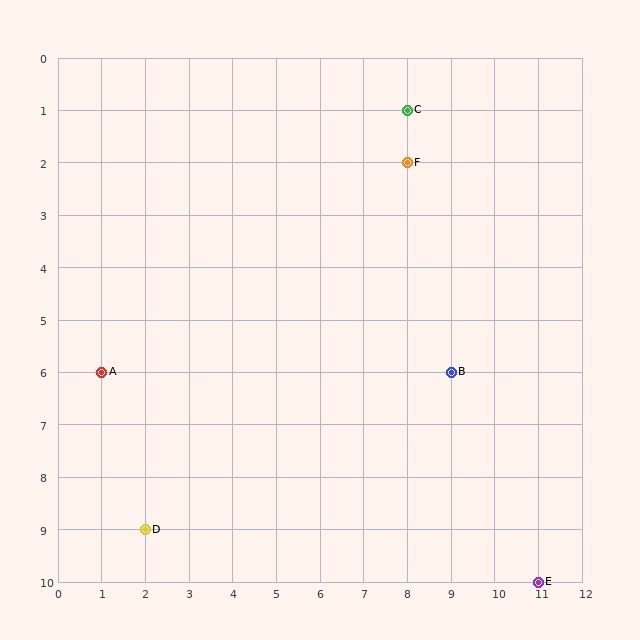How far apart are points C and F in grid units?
Points C and F are 1 row apart.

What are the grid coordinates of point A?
Point A is at grid coordinates (1, 6).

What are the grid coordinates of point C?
Point C is at grid coordinates (8, 1).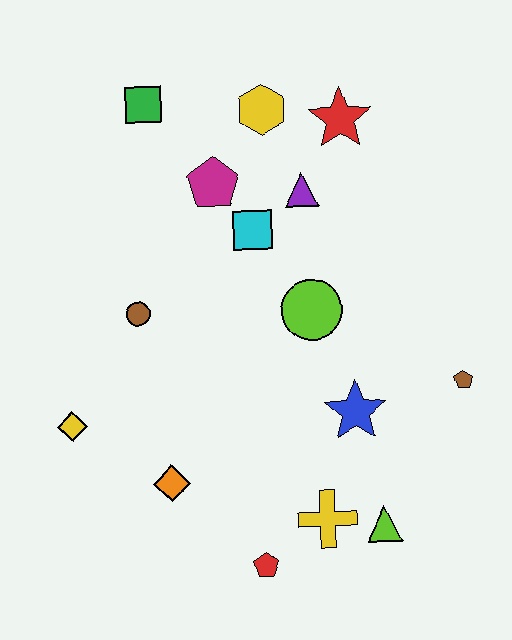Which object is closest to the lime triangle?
The yellow cross is closest to the lime triangle.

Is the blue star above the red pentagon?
Yes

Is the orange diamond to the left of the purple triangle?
Yes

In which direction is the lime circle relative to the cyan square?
The lime circle is below the cyan square.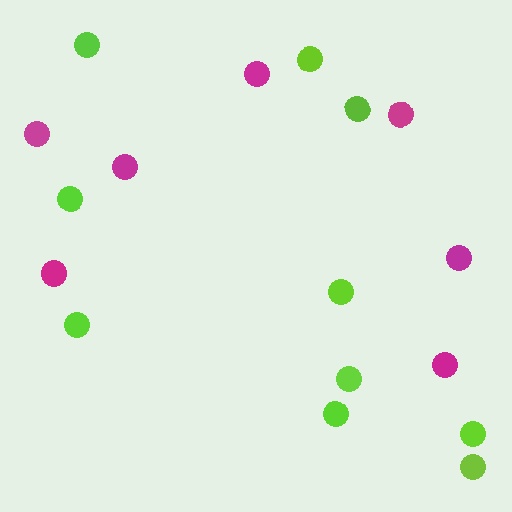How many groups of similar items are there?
There are 2 groups: one group of magenta circles (7) and one group of lime circles (10).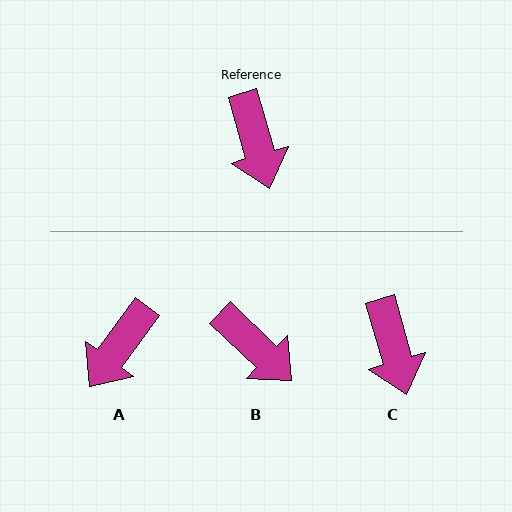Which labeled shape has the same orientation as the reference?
C.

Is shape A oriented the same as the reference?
No, it is off by about 52 degrees.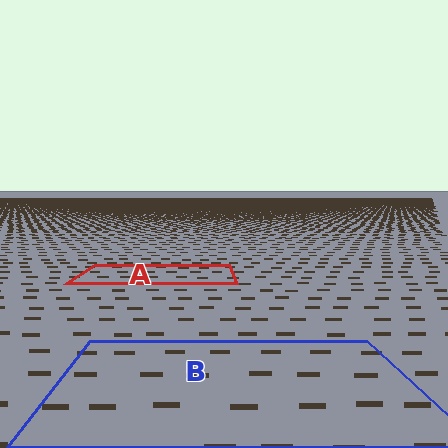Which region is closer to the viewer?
Region B is closer. The texture elements there are larger and more spread out.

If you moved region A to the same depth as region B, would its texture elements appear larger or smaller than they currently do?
They would appear larger. At a closer depth, the same texture elements are projected at a bigger on-screen size.